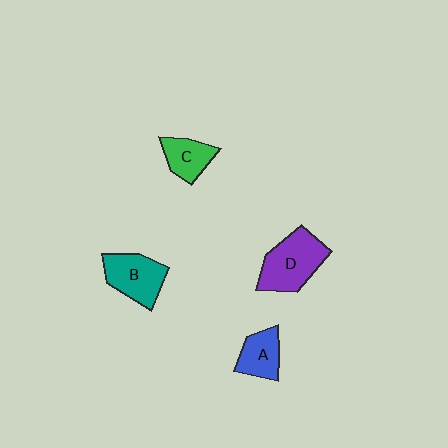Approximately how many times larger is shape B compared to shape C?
Approximately 1.4 times.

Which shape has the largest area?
Shape D (purple).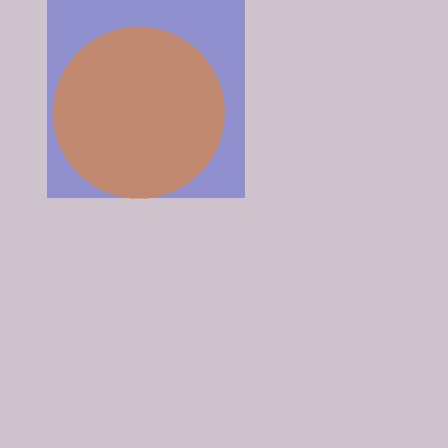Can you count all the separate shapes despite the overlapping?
Yes, there are 2 separate shapes.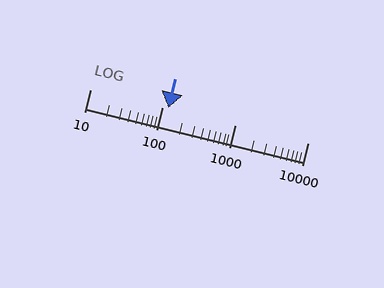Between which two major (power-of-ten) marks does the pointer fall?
The pointer is between 100 and 1000.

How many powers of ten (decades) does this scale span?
The scale spans 3 decades, from 10 to 10000.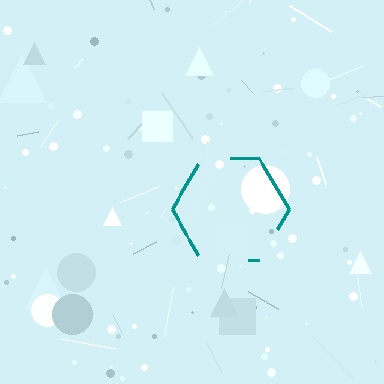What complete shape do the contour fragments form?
The contour fragments form a hexagon.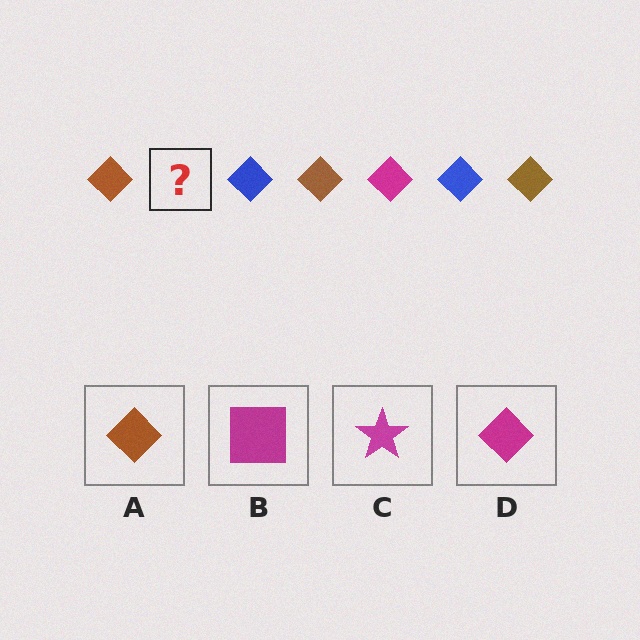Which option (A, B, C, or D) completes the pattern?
D.